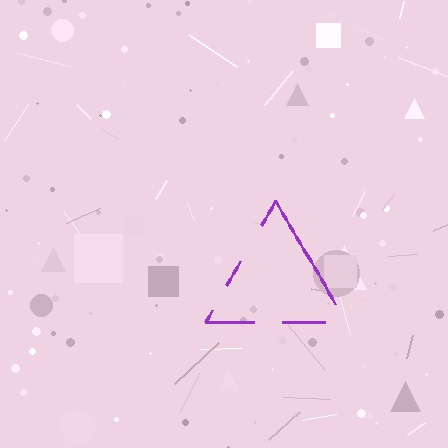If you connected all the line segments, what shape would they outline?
They would outline a triangle.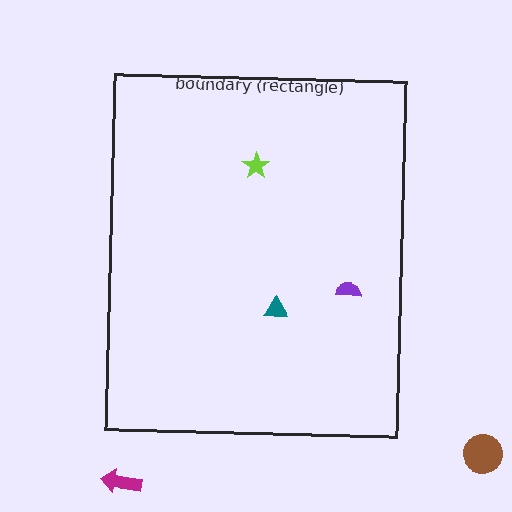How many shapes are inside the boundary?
3 inside, 2 outside.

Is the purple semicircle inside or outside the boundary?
Inside.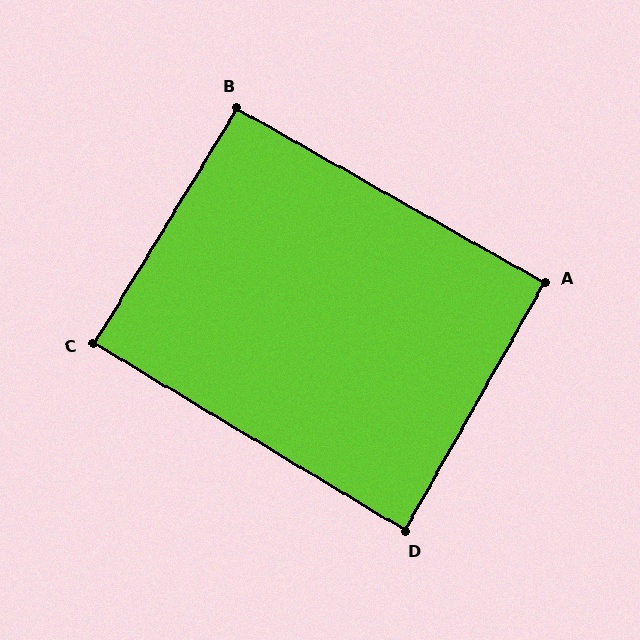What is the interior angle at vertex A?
Approximately 90 degrees (approximately right).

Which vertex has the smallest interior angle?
D, at approximately 88 degrees.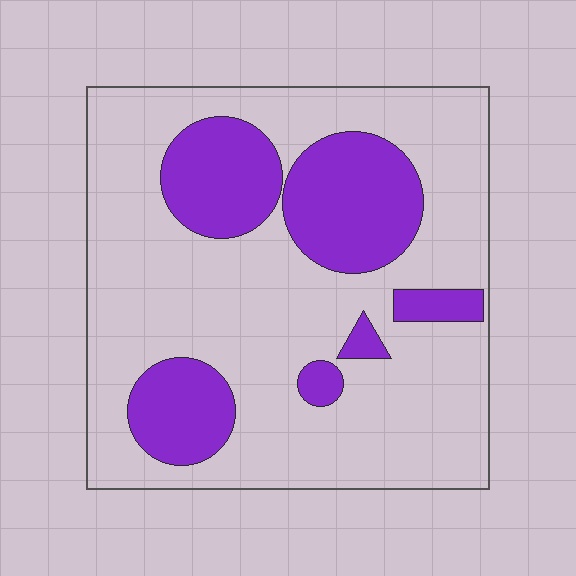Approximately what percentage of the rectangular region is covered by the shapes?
Approximately 25%.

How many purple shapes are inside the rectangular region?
6.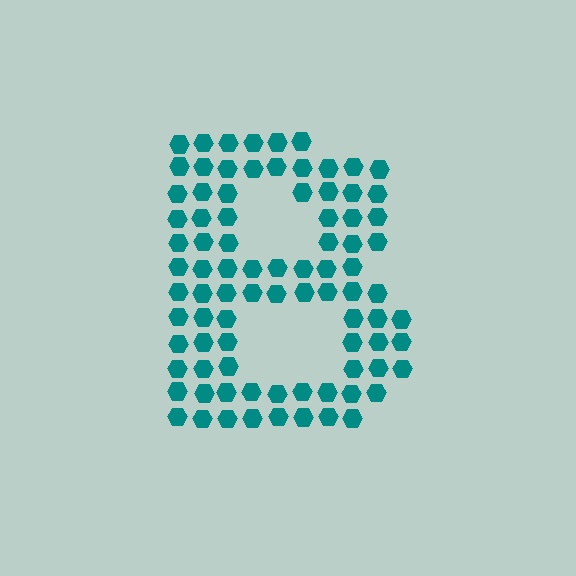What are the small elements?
The small elements are hexagons.